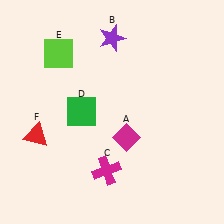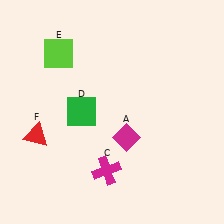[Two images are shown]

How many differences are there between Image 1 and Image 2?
There is 1 difference between the two images.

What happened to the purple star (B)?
The purple star (B) was removed in Image 2. It was in the top-right area of Image 1.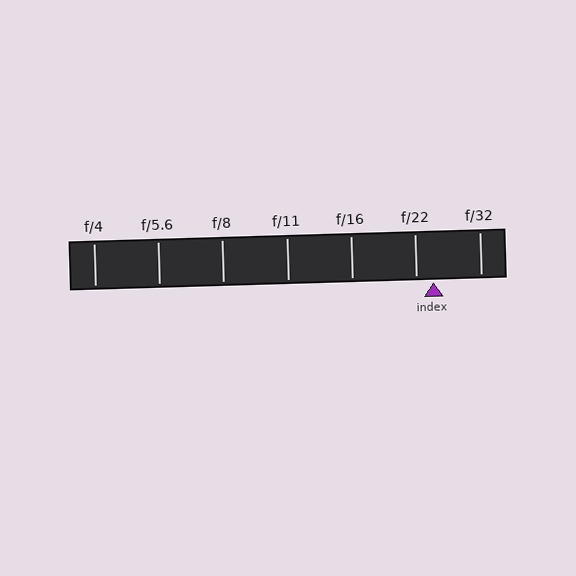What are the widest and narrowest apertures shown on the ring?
The widest aperture shown is f/4 and the narrowest is f/32.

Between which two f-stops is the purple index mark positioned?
The index mark is between f/22 and f/32.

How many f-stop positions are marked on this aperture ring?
There are 7 f-stop positions marked.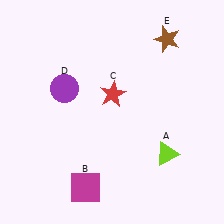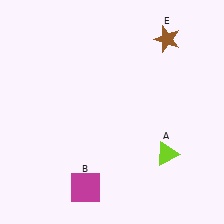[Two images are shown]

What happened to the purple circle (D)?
The purple circle (D) was removed in Image 2. It was in the top-left area of Image 1.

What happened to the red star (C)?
The red star (C) was removed in Image 2. It was in the top-right area of Image 1.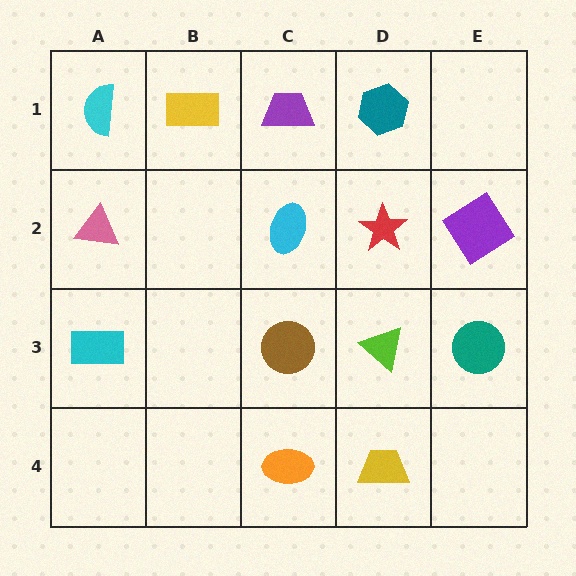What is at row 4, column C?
An orange ellipse.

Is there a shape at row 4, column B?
No, that cell is empty.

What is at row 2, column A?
A pink triangle.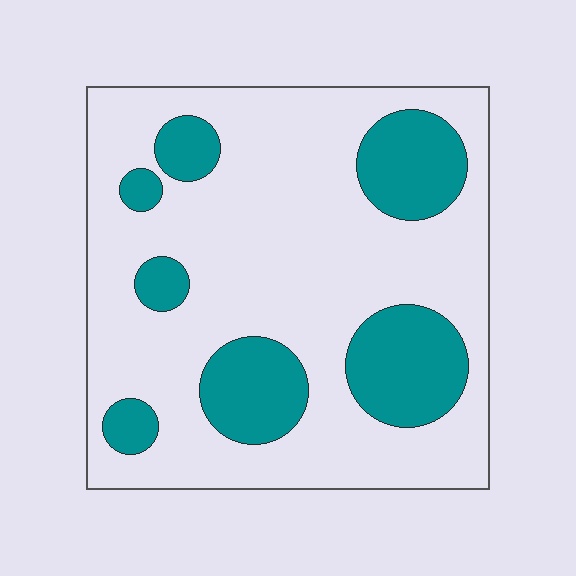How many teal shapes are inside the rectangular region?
7.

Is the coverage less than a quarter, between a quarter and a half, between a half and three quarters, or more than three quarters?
Between a quarter and a half.